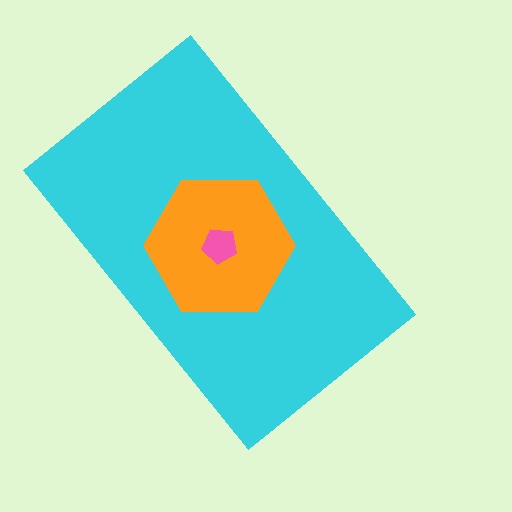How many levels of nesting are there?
3.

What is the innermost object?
The pink pentagon.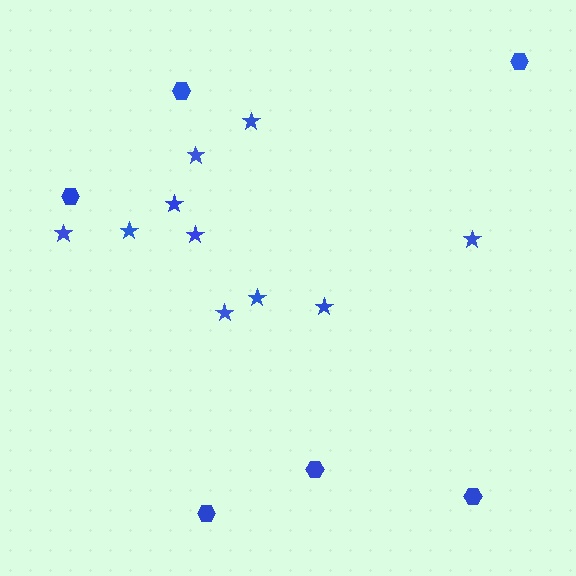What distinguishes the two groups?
There are 2 groups: one group of stars (10) and one group of hexagons (6).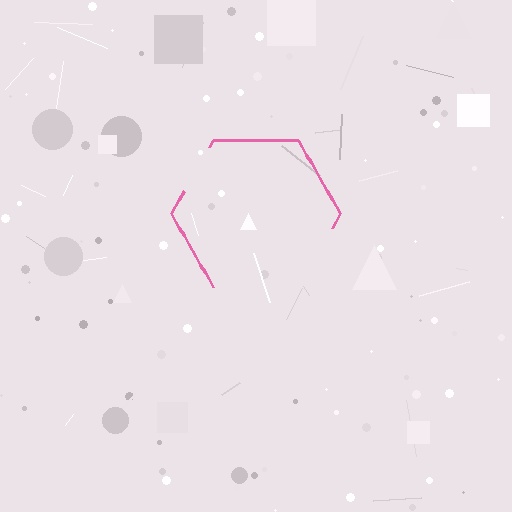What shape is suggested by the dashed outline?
The dashed outline suggests a hexagon.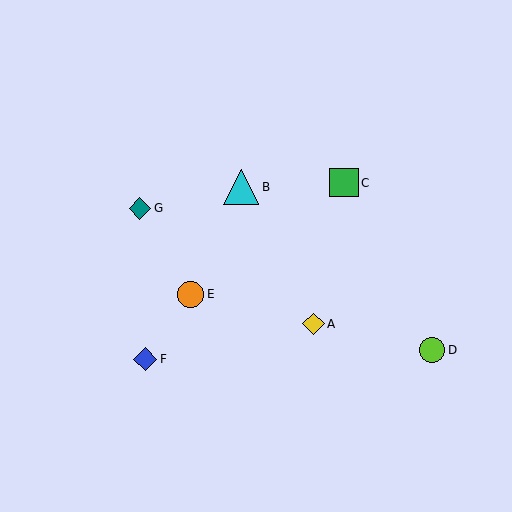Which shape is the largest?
The cyan triangle (labeled B) is the largest.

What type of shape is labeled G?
Shape G is a teal diamond.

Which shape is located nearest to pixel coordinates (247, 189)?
The cyan triangle (labeled B) at (241, 187) is nearest to that location.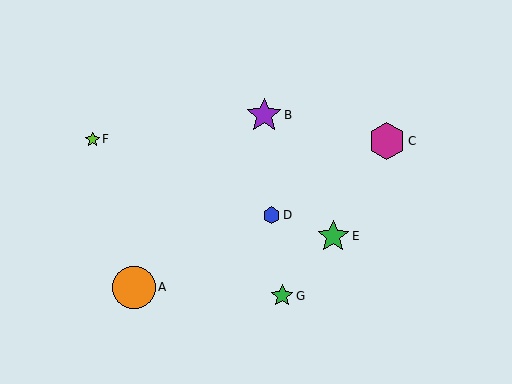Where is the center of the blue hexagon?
The center of the blue hexagon is at (272, 215).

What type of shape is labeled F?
Shape F is a lime star.